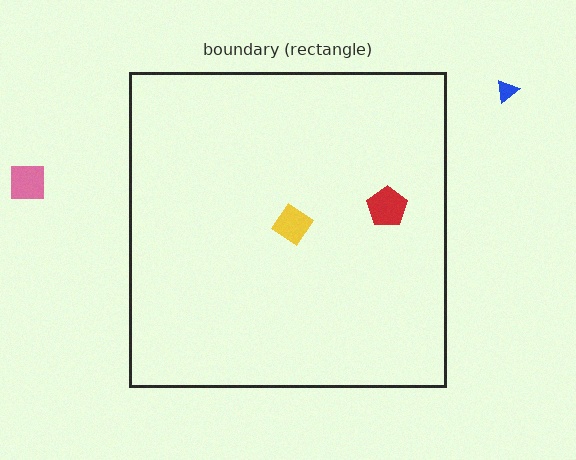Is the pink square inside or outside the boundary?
Outside.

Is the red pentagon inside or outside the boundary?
Inside.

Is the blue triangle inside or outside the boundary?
Outside.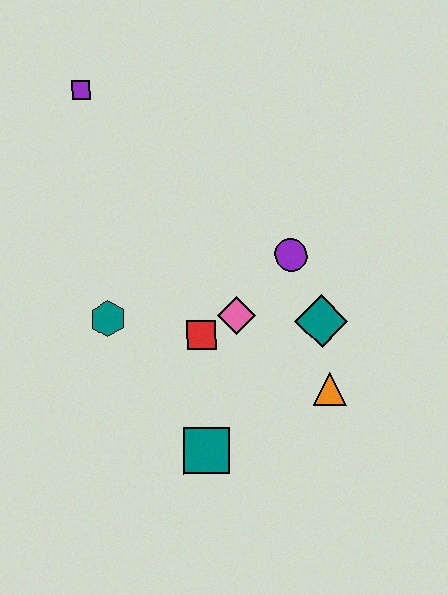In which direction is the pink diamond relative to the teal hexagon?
The pink diamond is to the right of the teal hexagon.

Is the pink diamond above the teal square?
Yes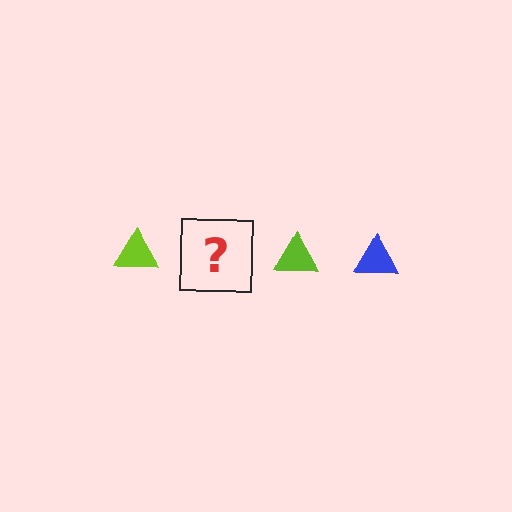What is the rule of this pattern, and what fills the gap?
The rule is that the pattern cycles through lime, blue triangles. The gap should be filled with a blue triangle.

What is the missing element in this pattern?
The missing element is a blue triangle.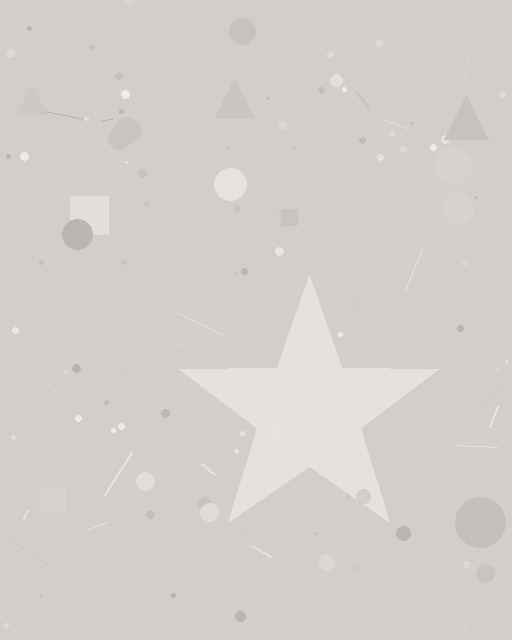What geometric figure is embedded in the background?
A star is embedded in the background.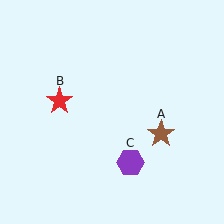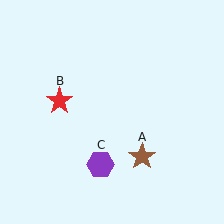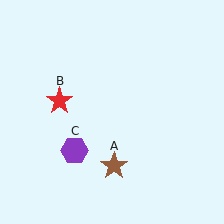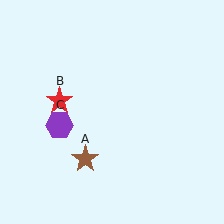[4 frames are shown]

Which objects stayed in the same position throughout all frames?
Red star (object B) remained stationary.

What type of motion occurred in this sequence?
The brown star (object A), purple hexagon (object C) rotated clockwise around the center of the scene.